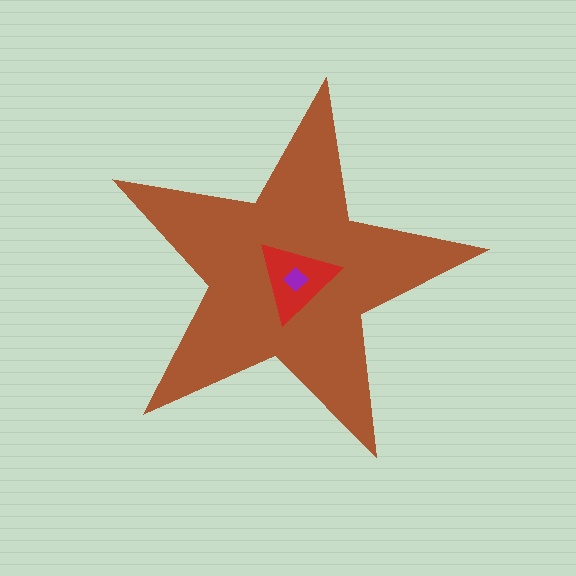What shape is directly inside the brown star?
The red triangle.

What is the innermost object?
The purple diamond.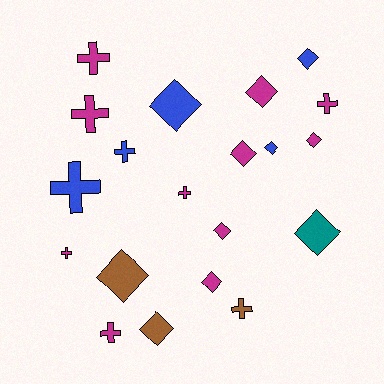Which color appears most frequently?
Magenta, with 11 objects.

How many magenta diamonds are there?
There are 5 magenta diamonds.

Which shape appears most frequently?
Diamond, with 11 objects.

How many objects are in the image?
There are 20 objects.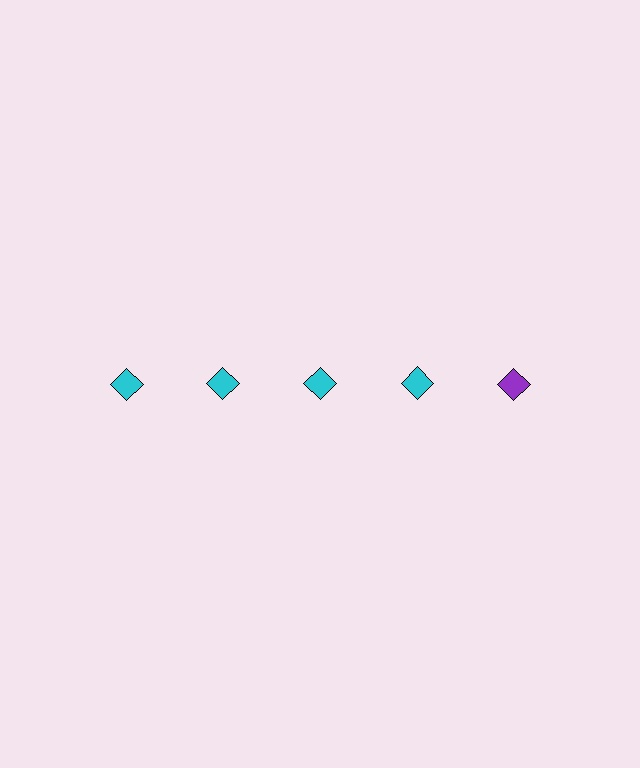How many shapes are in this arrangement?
There are 5 shapes arranged in a grid pattern.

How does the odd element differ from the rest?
It has a different color: purple instead of cyan.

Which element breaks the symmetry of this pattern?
The purple diamond in the top row, rightmost column breaks the symmetry. All other shapes are cyan diamonds.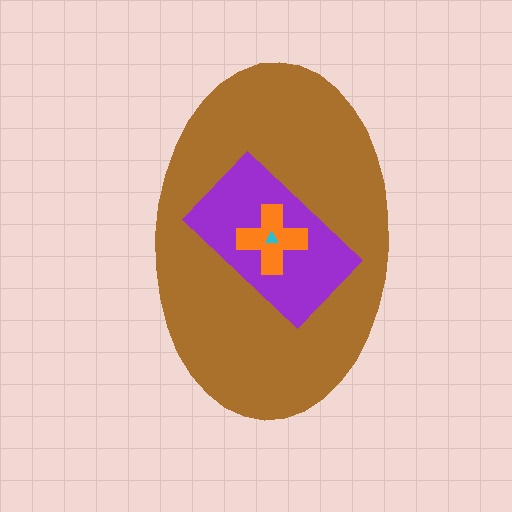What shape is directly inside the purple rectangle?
The orange cross.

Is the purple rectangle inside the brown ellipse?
Yes.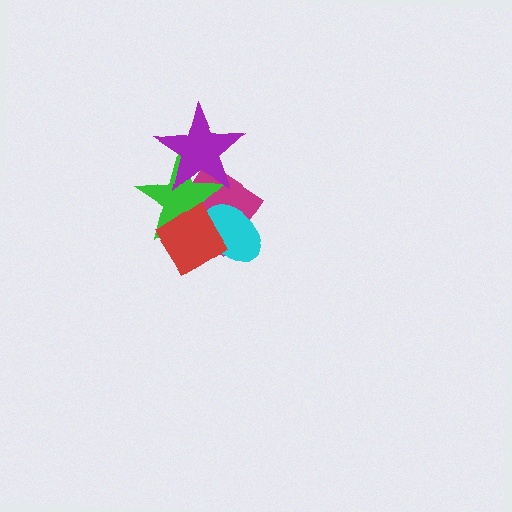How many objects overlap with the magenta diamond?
4 objects overlap with the magenta diamond.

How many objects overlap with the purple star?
2 objects overlap with the purple star.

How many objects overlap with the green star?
4 objects overlap with the green star.